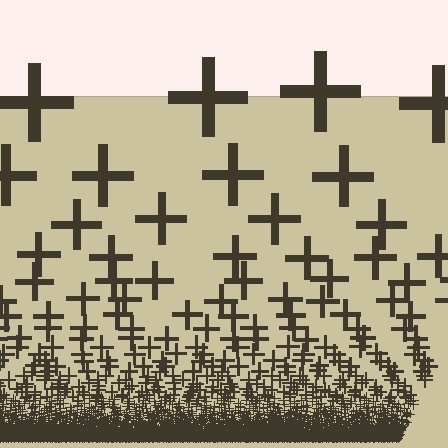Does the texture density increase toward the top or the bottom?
Density increases toward the bottom.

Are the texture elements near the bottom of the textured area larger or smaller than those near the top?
Smaller. The gradient is inverted — elements near the bottom are smaller and denser.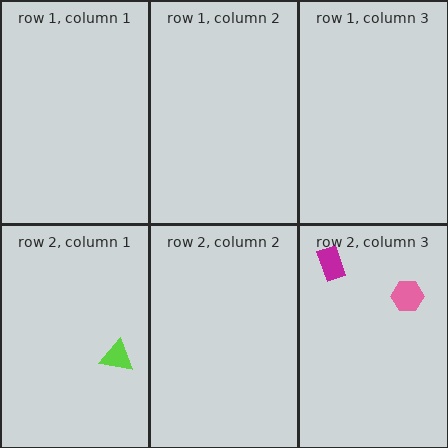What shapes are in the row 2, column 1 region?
The lime triangle.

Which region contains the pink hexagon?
The row 2, column 3 region.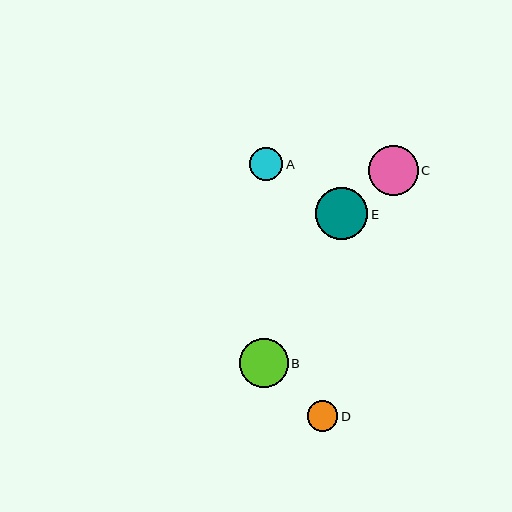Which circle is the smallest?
Circle D is the smallest with a size of approximately 30 pixels.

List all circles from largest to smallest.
From largest to smallest: E, C, B, A, D.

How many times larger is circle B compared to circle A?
Circle B is approximately 1.5 times the size of circle A.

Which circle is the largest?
Circle E is the largest with a size of approximately 53 pixels.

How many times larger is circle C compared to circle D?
Circle C is approximately 1.6 times the size of circle D.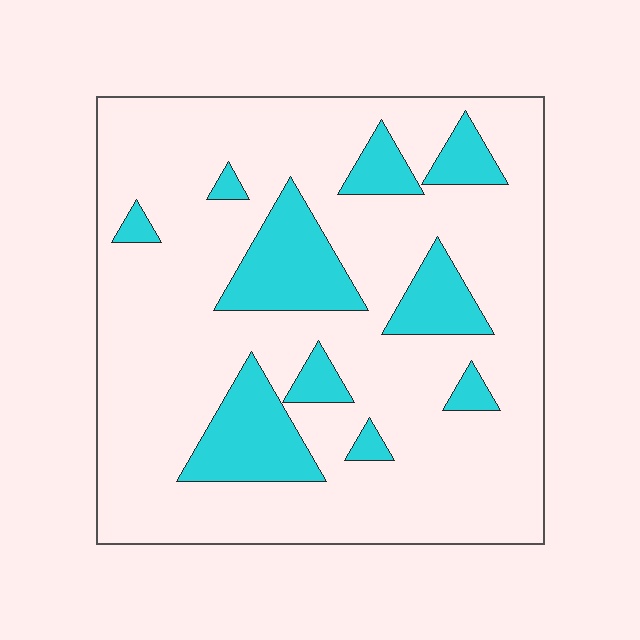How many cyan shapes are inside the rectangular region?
10.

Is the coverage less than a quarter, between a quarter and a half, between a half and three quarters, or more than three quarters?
Less than a quarter.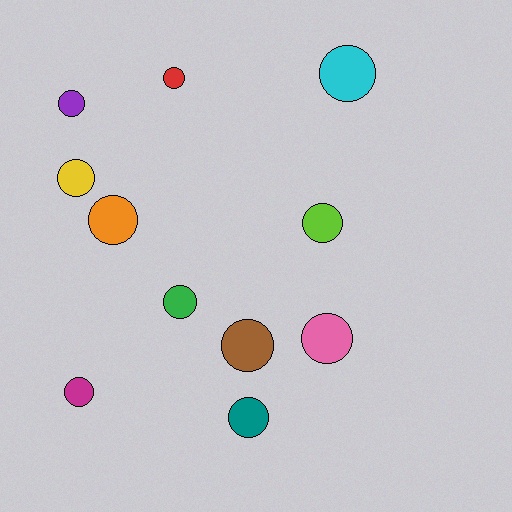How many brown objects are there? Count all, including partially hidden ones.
There is 1 brown object.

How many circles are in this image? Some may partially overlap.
There are 11 circles.